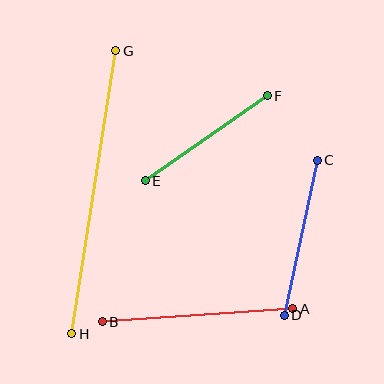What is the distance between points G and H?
The distance is approximately 286 pixels.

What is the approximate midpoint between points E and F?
The midpoint is at approximately (206, 138) pixels.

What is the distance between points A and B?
The distance is approximately 191 pixels.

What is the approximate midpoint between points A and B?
The midpoint is at approximately (198, 315) pixels.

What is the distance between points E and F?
The distance is approximately 148 pixels.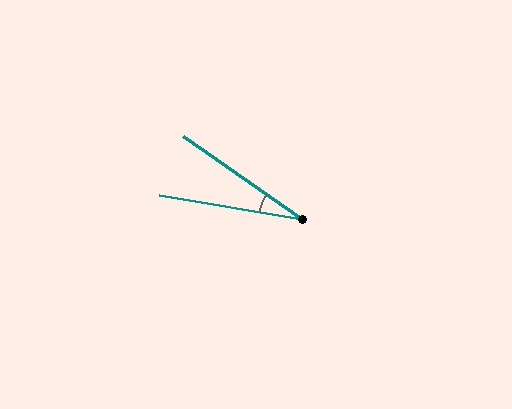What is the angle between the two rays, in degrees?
Approximately 25 degrees.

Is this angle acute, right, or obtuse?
It is acute.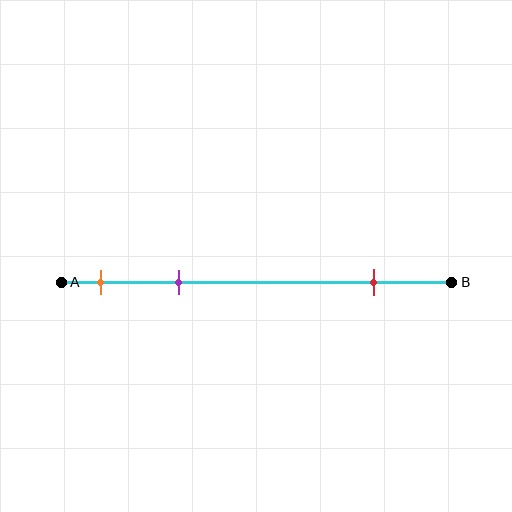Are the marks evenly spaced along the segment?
No, the marks are not evenly spaced.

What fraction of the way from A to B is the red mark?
The red mark is approximately 80% (0.8) of the way from A to B.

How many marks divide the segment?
There are 3 marks dividing the segment.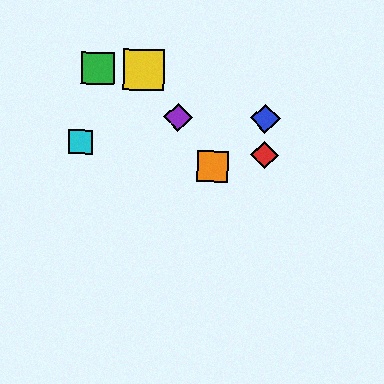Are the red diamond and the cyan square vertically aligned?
No, the red diamond is at x≈264 and the cyan square is at x≈81.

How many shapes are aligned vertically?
2 shapes (the red diamond, the blue diamond) are aligned vertically.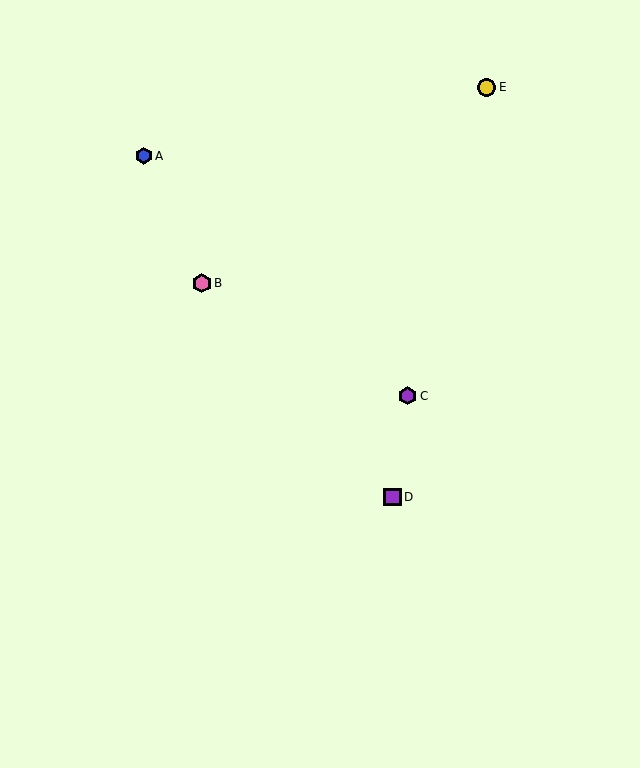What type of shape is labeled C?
Shape C is a purple hexagon.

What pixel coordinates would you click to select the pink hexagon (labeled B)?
Click at (202, 283) to select the pink hexagon B.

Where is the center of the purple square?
The center of the purple square is at (392, 497).